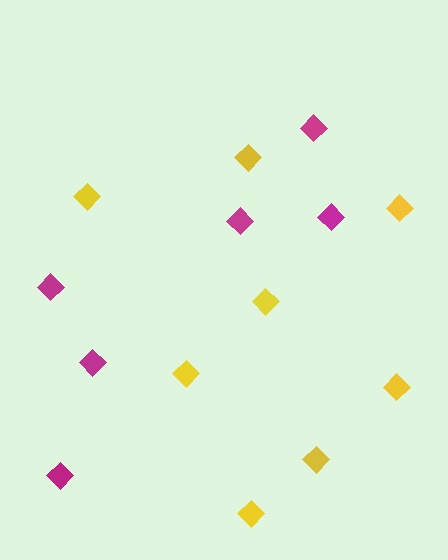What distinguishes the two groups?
There are 2 groups: one group of yellow diamonds (8) and one group of magenta diamonds (6).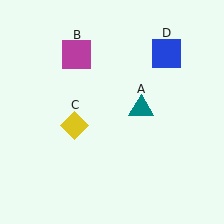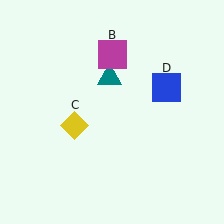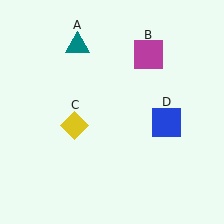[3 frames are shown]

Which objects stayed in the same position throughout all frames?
Yellow diamond (object C) remained stationary.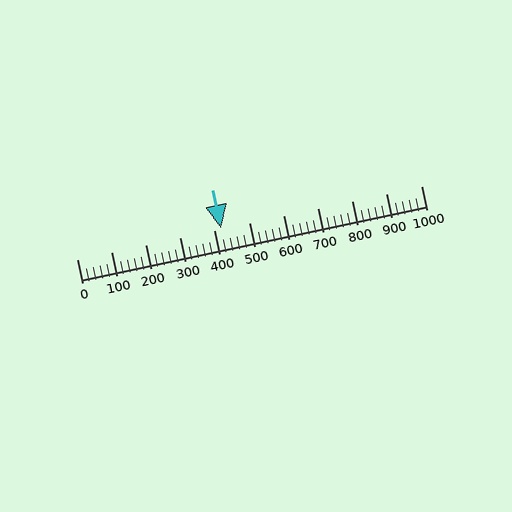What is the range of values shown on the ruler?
The ruler shows values from 0 to 1000.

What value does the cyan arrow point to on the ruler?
The cyan arrow points to approximately 420.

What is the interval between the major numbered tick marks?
The major tick marks are spaced 100 units apart.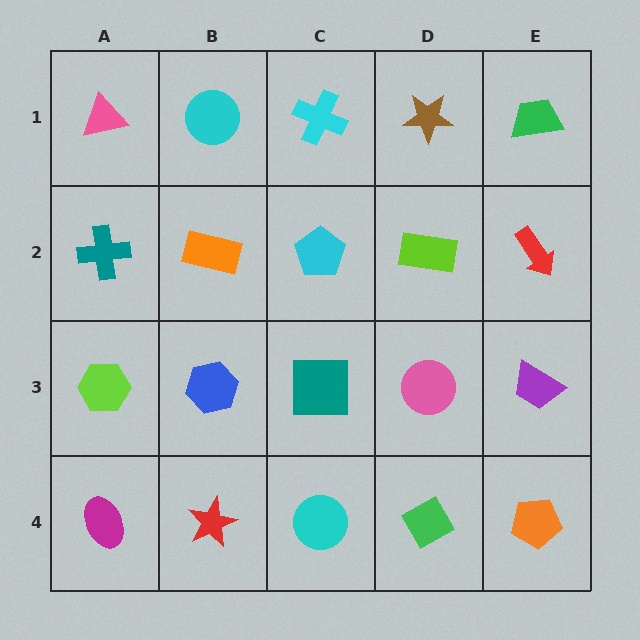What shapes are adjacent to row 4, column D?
A pink circle (row 3, column D), a cyan circle (row 4, column C), an orange pentagon (row 4, column E).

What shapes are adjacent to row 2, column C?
A cyan cross (row 1, column C), a teal square (row 3, column C), an orange rectangle (row 2, column B), a lime rectangle (row 2, column D).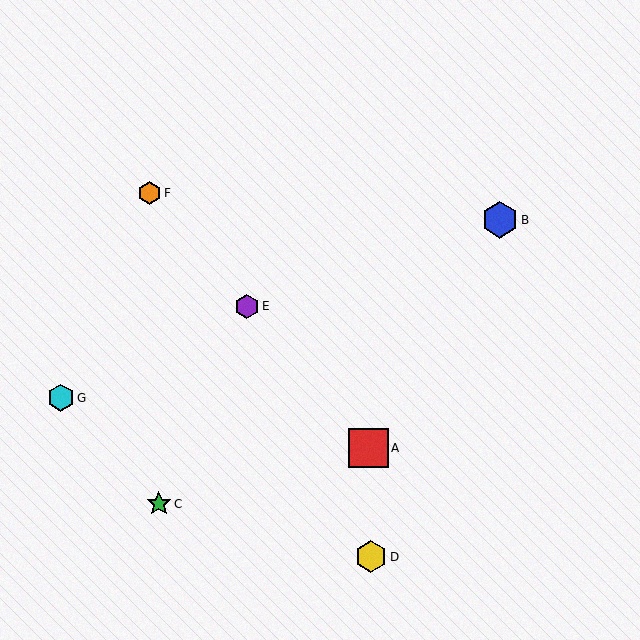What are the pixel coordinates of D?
Object D is at (371, 557).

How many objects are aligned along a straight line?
3 objects (A, E, F) are aligned along a straight line.